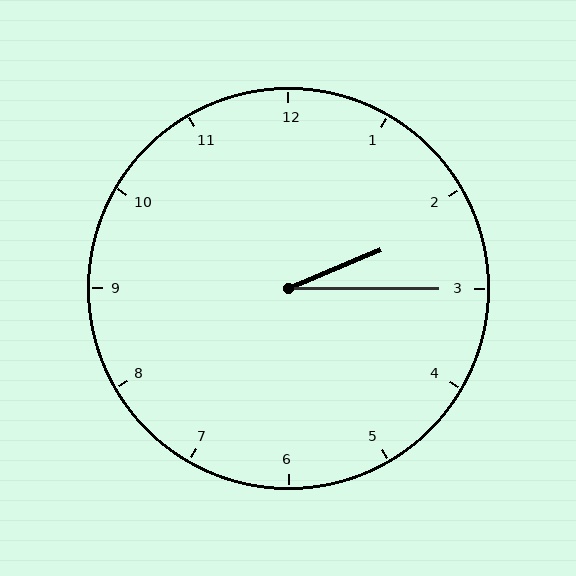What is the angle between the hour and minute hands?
Approximately 22 degrees.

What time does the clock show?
2:15.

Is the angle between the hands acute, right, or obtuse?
It is acute.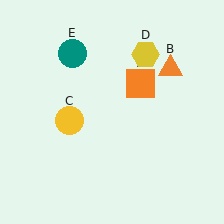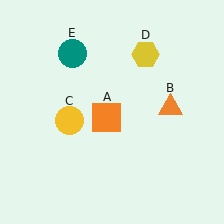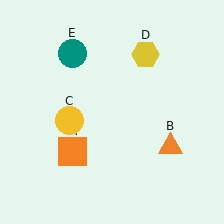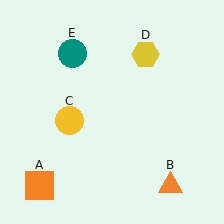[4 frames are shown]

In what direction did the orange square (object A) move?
The orange square (object A) moved down and to the left.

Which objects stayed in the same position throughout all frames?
Yellow circle (object C) and yellow hexagon (object D) and teal circle (object E) remained stationary.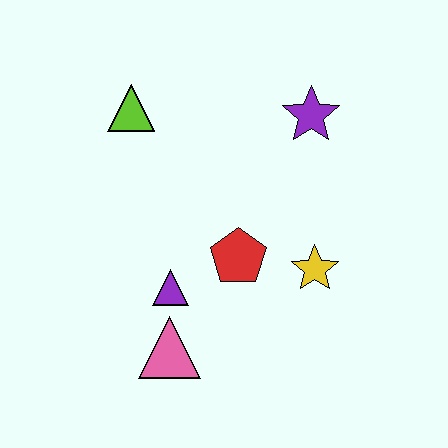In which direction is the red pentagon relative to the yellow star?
The red pentagon is to the left of the yellow star.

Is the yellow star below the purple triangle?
No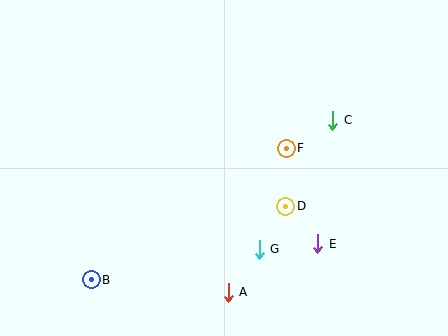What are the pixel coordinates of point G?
Point G is at (259, 249).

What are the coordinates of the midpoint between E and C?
The midpoint between E and C is at (325, 182).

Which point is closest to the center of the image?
Point F at (286, 148) is closest to the center.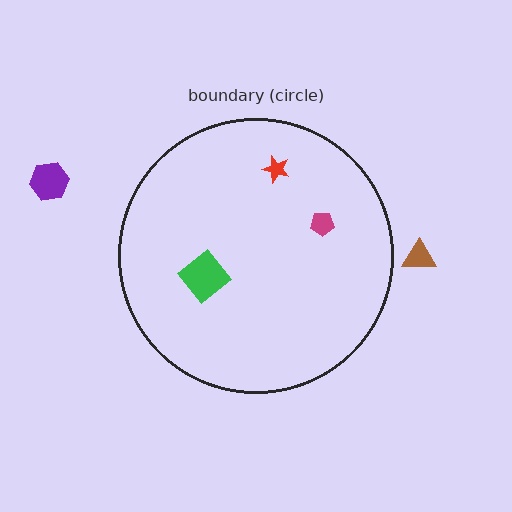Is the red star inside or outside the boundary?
Inside.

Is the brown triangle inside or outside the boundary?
Outside.